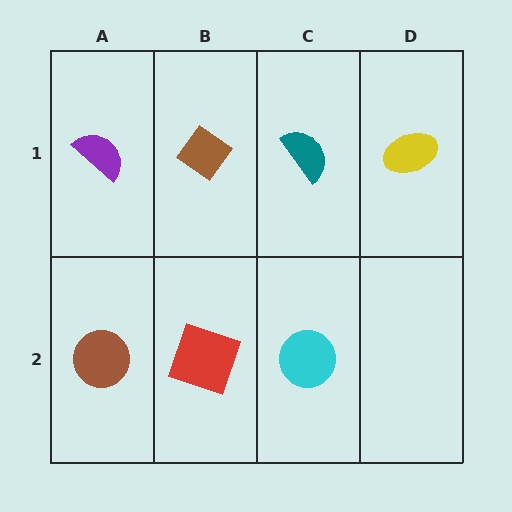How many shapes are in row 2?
3 shapes.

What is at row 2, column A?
A brown circle.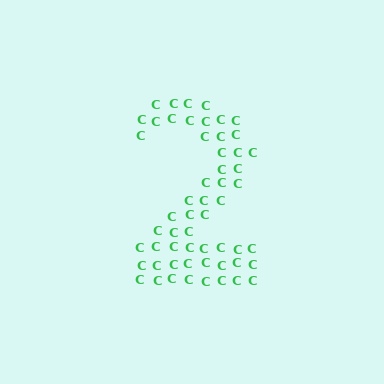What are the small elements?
The small elements are letter C's.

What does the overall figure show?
The overall figure shows the digit 2.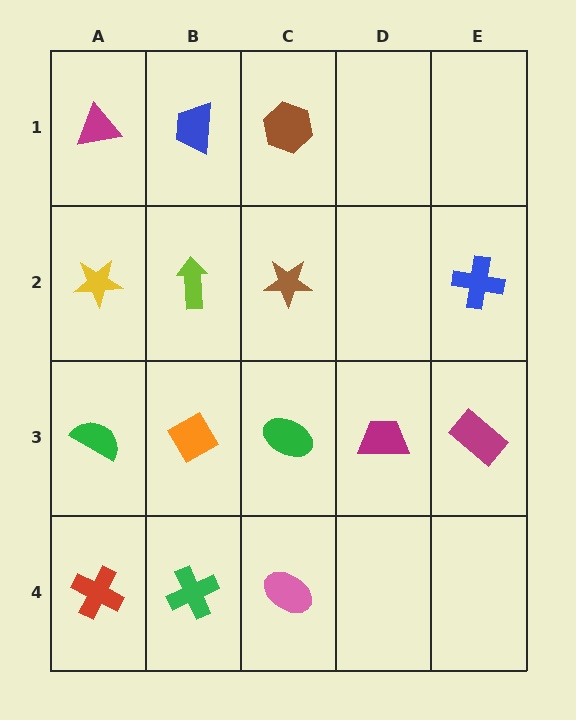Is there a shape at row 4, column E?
No, that cell is empty.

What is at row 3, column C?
A green ellipse.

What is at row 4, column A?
A red cross.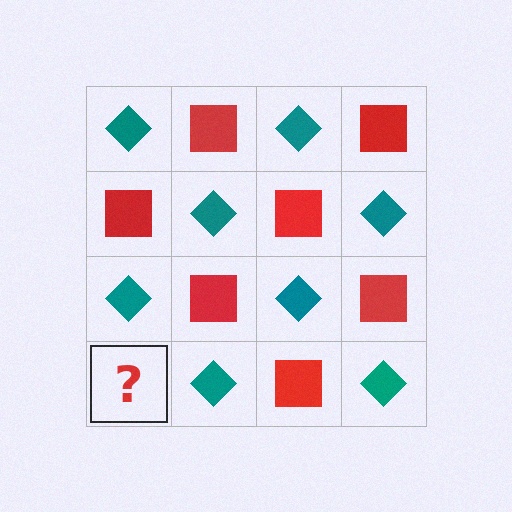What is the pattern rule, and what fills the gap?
The rule is that it alternates teal diamond and red square in a checkerboard pattern. The gap should be filled with a red square.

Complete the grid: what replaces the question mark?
The question mark should be replaced with a red square.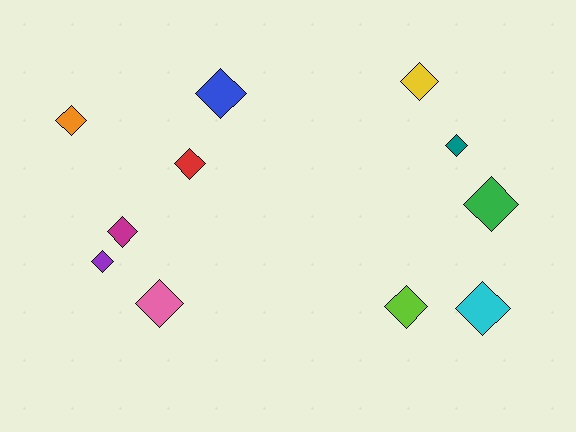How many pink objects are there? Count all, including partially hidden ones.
There is 1 pink object.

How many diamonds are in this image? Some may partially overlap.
There are 11 diamonds.